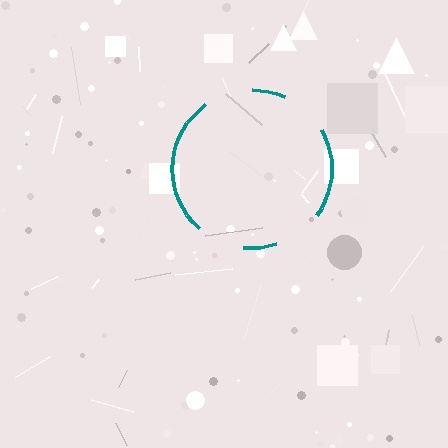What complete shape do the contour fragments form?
The contour fragments form a circle.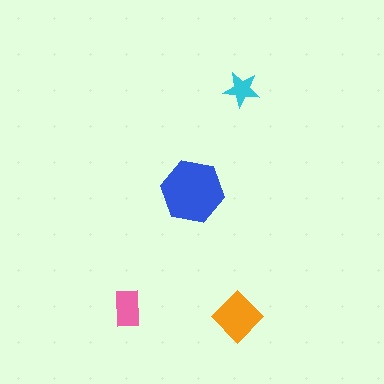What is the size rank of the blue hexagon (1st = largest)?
1st.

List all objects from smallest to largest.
The cyan star, the pink rectangle, the orange diamond, the blue hexagon.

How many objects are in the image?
There are 4 objects in the image.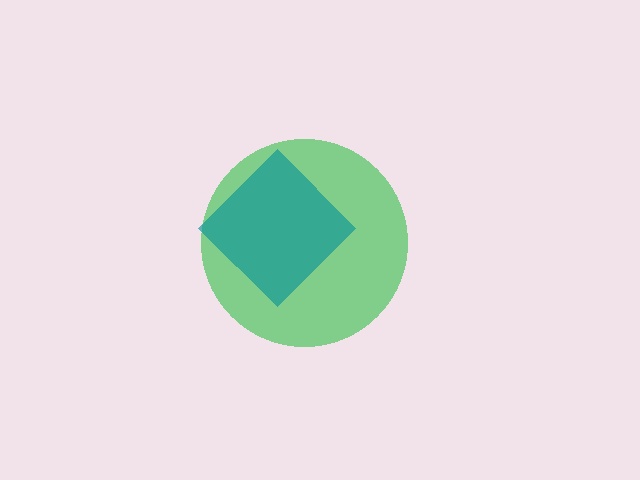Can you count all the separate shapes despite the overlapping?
Yes, there are 2 separate shapes.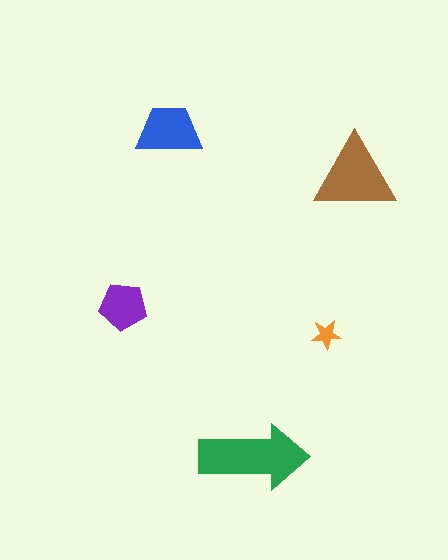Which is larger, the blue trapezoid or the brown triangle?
The brown triangle.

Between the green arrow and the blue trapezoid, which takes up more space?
The green arrow.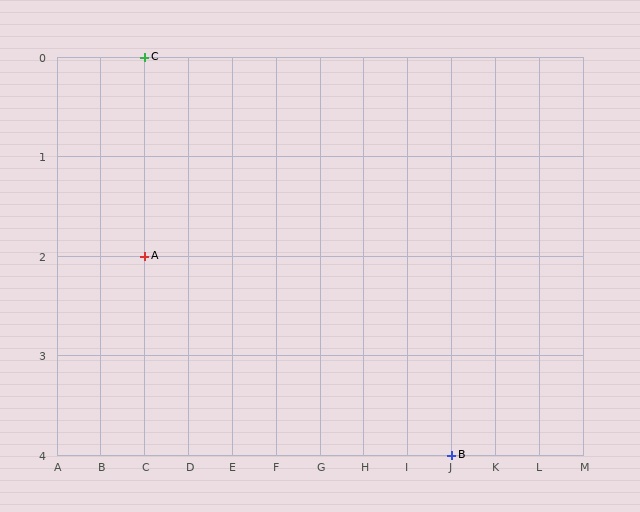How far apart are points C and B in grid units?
Points C and B are 7 columns and 4 rows apart (about 8.1 grid units diagonally).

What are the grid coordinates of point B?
Point B is at grid coordinates (J, 4).